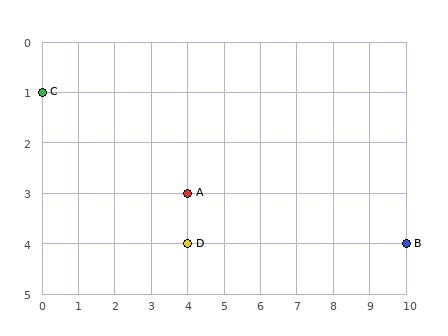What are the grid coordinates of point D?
Point D is at grid coordinates (4, 4).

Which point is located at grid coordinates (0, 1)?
Point C is at (0, 1).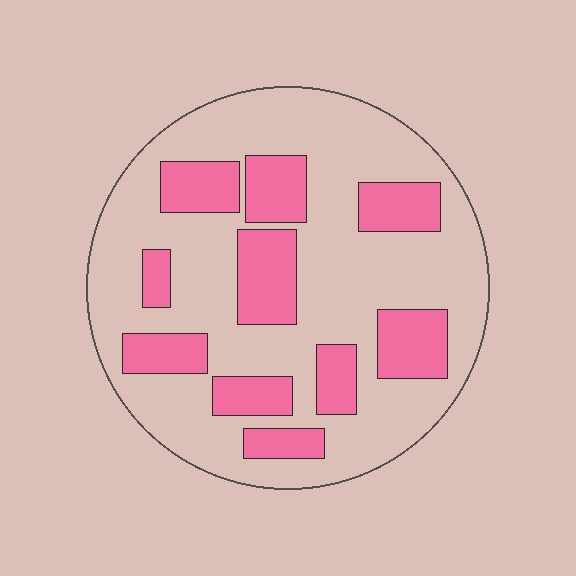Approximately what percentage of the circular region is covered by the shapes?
Approximately 30%.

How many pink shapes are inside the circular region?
10.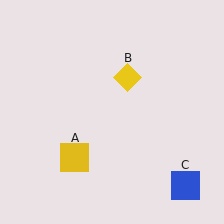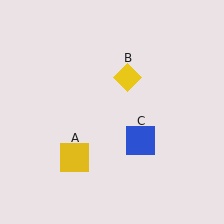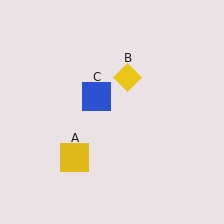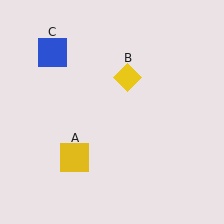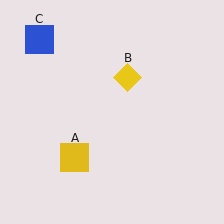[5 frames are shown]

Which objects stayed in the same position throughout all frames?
Yellow square (object A) and yellow diamond (object B) remained stationary.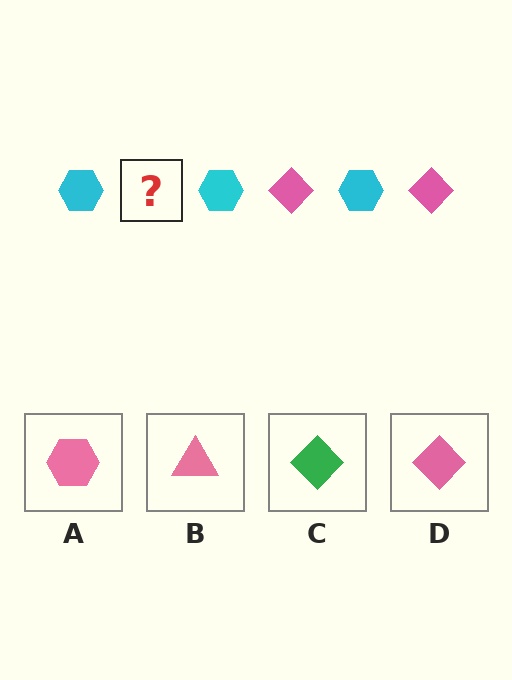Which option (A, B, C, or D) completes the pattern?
D.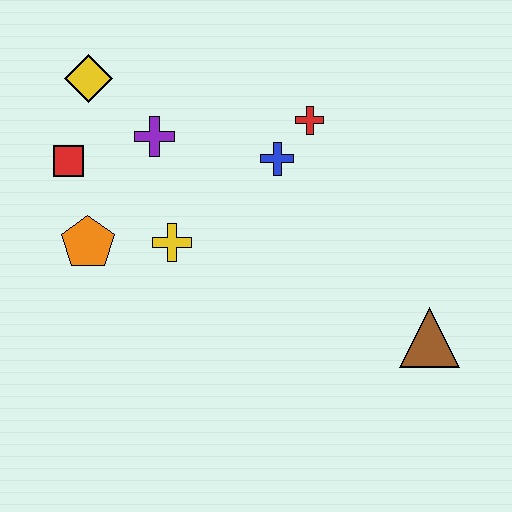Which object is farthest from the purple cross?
The brown triangle is farthest from the purple cross.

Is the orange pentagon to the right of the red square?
Yes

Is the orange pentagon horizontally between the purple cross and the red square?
Yes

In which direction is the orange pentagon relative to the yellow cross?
The orange pentagon is to the left of the yellow cross.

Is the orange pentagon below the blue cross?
Yes